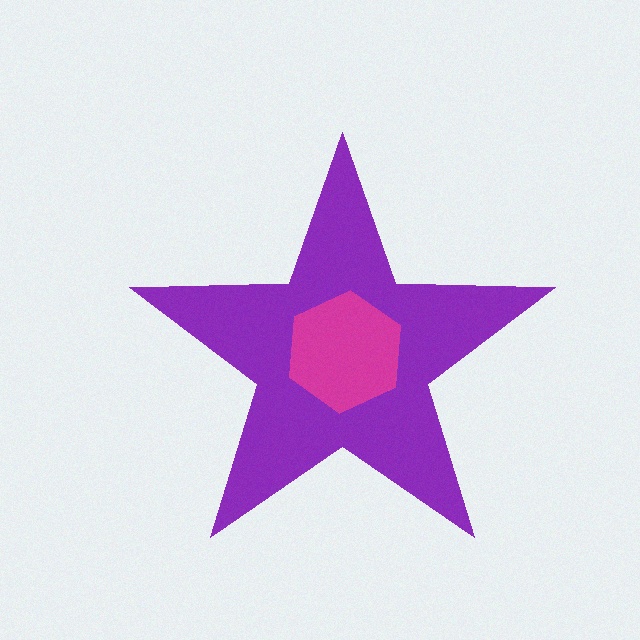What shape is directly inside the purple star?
The magenta hexagon.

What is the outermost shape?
The purple star.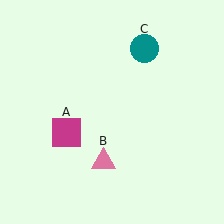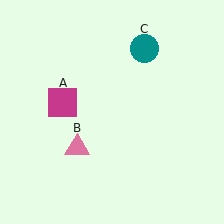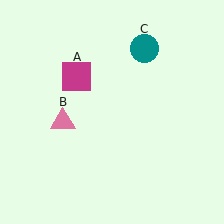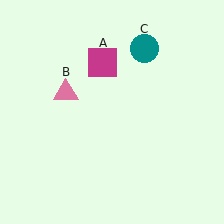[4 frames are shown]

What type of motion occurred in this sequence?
The magenta square (object A), pink triangle (object B) rotated clockwise around the center of the scene.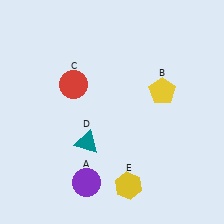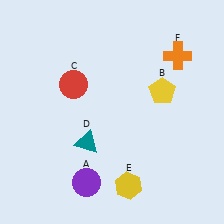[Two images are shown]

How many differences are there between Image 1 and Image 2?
There is 1 difference between the two images.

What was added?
An orange cross (F) was added in Image 2.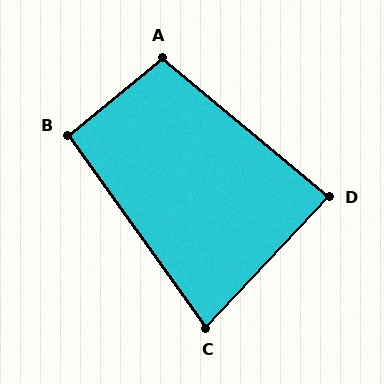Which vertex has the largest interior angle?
A, at approximately 101 degrees.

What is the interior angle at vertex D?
Approximately 87 degrees (approximately right).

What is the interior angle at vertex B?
Approximately 93 degrees (approximately right).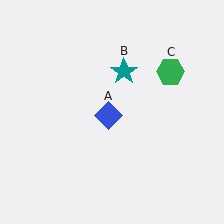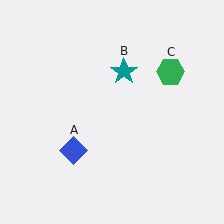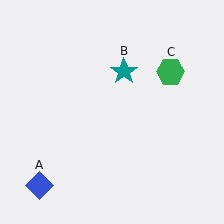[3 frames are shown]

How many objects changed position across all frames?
1 object changed position: blue diamond (object A).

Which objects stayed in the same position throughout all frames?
Teal star (object B) and green hexagon (object C) remained stationary.